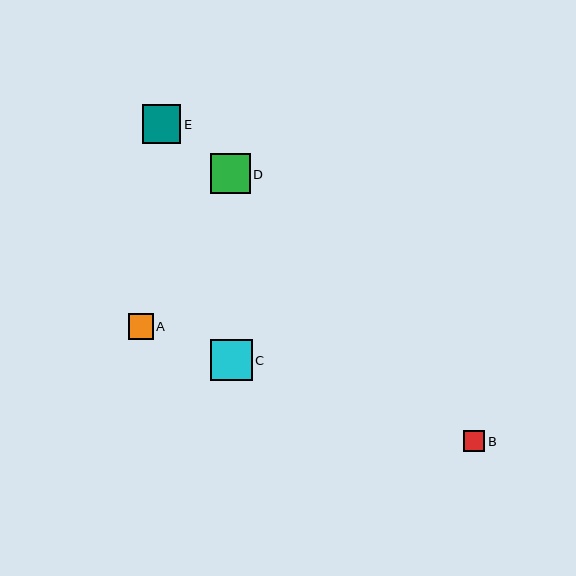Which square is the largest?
Square C is the largest with a size of approximately 42 pixels.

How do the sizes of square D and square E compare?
Square D and square E are approximately the same size.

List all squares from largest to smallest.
From largest to smallest: C, D, E, A, B.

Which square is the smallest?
Square B is the smallest with a size of approximately 22 pixels.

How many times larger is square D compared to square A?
Square D is approximately 1.6 times the size of square A.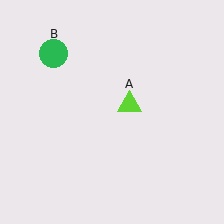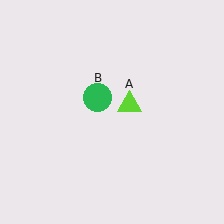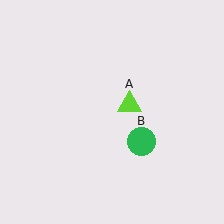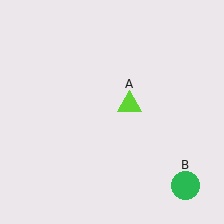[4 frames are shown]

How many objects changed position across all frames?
1 object changed position: green circle (object B).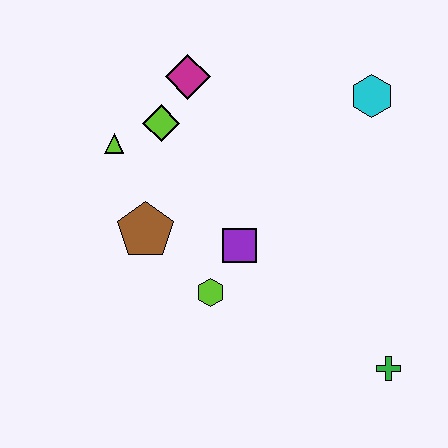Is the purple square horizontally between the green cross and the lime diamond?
Yes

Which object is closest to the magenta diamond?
The lime diamond is closest to the magenta diamond.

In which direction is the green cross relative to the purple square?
The green cross is to the right of the purple square.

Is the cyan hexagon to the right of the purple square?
Yes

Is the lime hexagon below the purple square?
Yes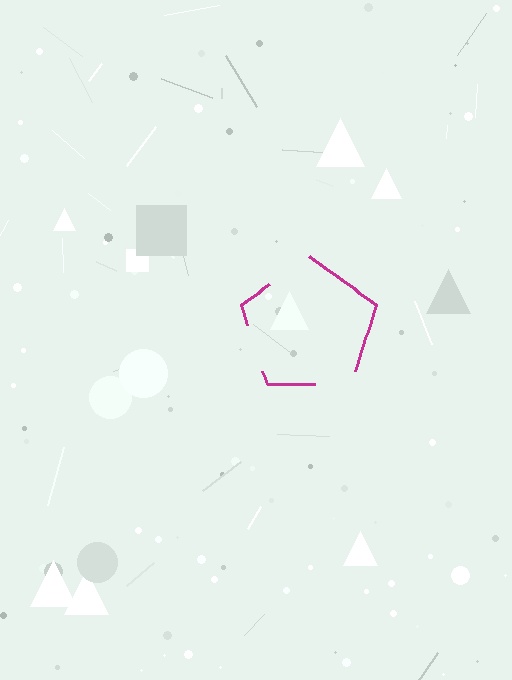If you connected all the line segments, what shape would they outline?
They would outline a pentagon.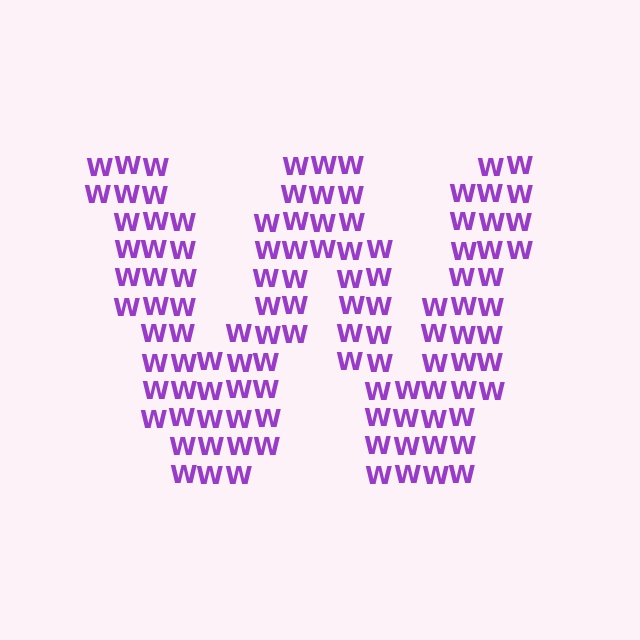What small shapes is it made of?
It is made of small letter W's.